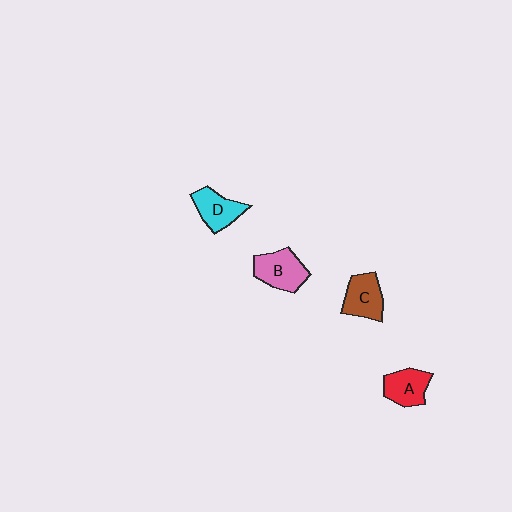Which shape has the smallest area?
Shape A (red).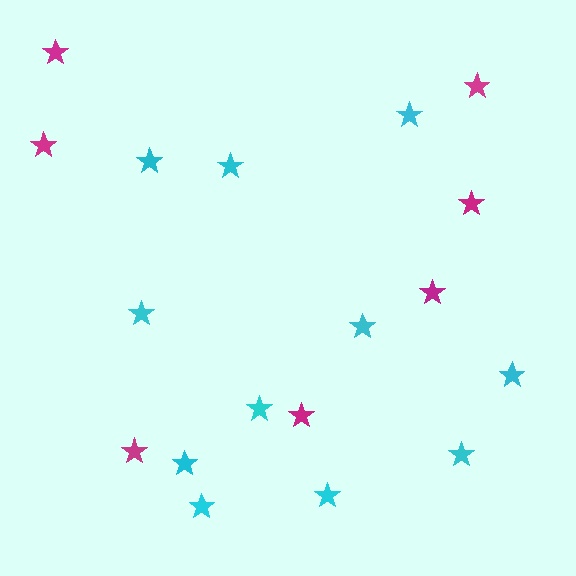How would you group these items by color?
There are 2 groups: one group of cyan stars (11) and one group of magenta stars (7).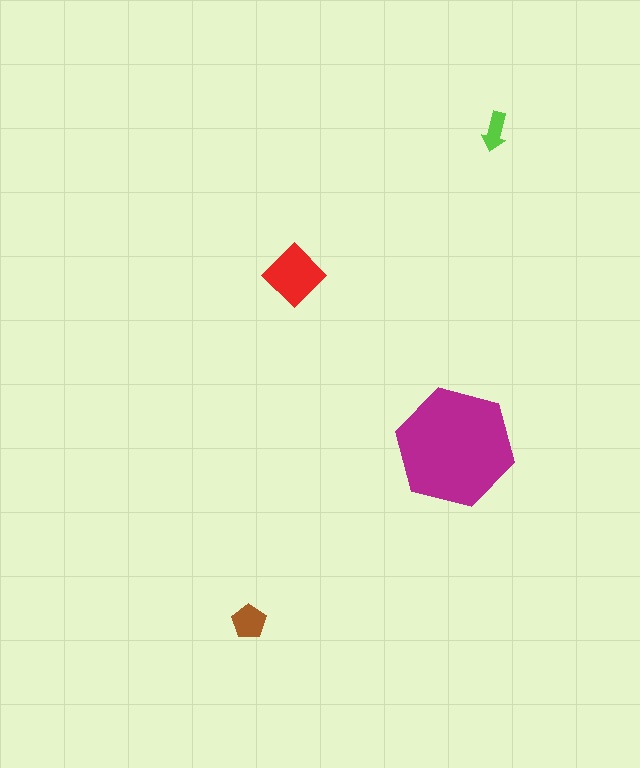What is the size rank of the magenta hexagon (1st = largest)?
1st.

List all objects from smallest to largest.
The lime arrow, the brown pentagon, the red diamond, the magenta hexagon.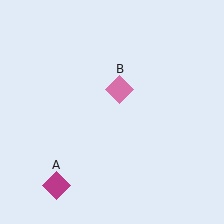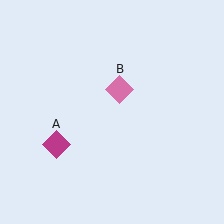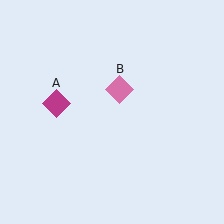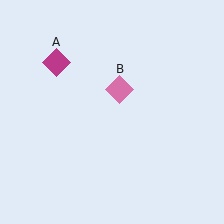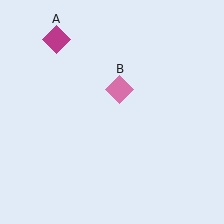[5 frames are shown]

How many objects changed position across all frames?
1 object changed position: magenta diamond (object A).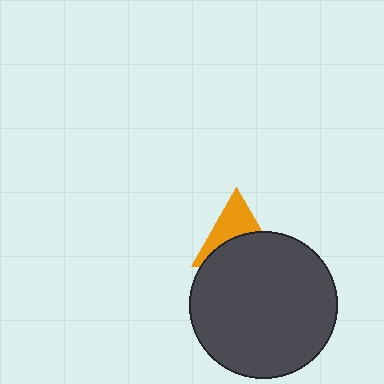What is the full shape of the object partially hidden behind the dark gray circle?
The partially hidden object is an orange triangle.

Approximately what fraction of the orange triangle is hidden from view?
Roughly 53% of the orange triangle is hidden behind the dark gray circle.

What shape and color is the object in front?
The object in front is a dark gray circle.